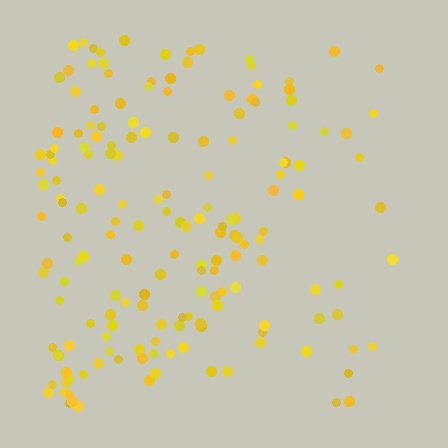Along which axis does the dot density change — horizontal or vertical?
Horizontal.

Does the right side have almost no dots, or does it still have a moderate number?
Still a moderate number, just noticeably fewer than the left.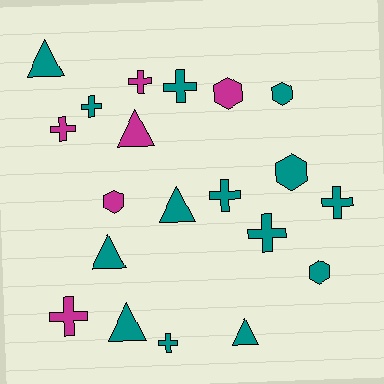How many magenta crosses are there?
There are 3 magenta crosses.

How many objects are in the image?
There are 20 objects.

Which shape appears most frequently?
Cross, with 9 objects.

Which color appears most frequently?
Teal, with 14 objects.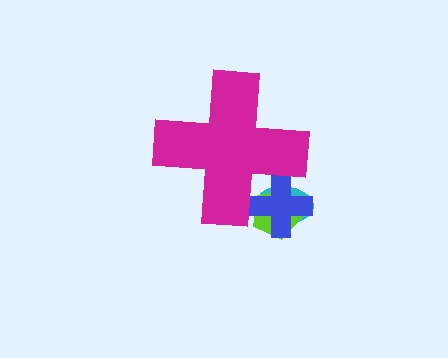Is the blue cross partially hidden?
Yes, the blue cross is partially hidden behind the magenta cross.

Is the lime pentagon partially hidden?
Yes, the lime pentagon is partially hidden behind the magenta cross.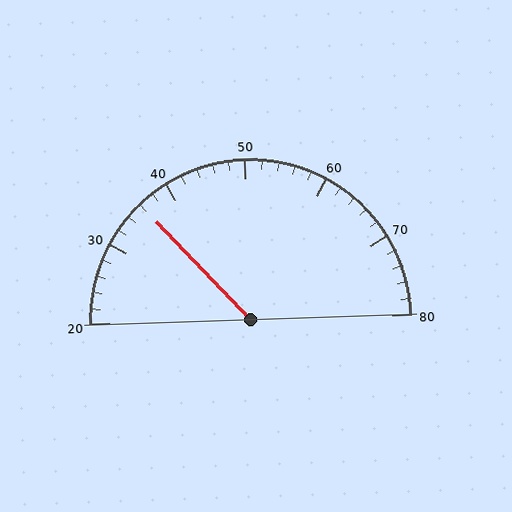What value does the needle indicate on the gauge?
The needle indicates approximately 36.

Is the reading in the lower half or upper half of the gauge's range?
The reading is in the lower half of the range (20 to 80).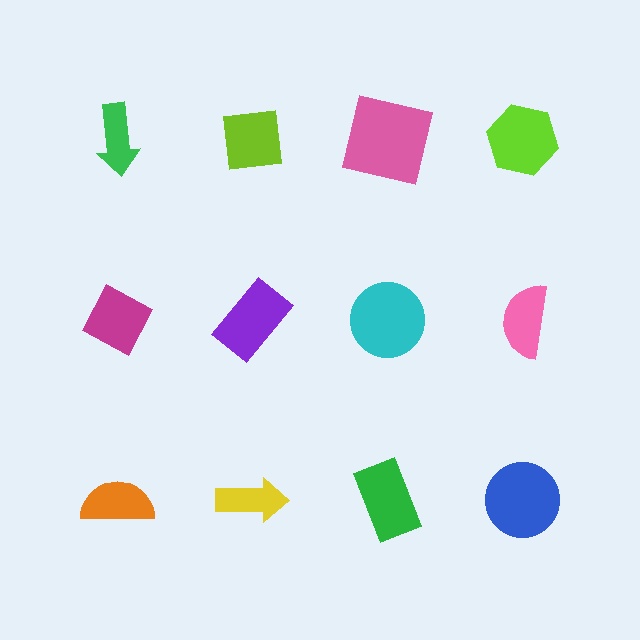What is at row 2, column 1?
A magenta diamond.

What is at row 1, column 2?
A lime square.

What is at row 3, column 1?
An orange semicircle.